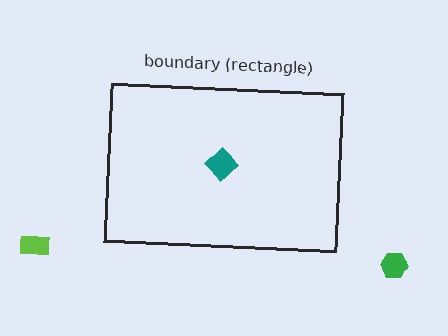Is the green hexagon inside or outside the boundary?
Outside.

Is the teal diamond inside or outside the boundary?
Inside.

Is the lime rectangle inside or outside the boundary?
Outside.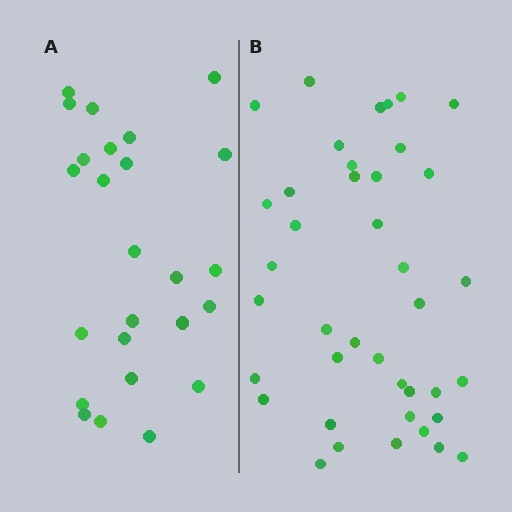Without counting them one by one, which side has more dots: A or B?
Region B (the right region) has more dots.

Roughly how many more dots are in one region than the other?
Region B has approximately 15 more dots than region A.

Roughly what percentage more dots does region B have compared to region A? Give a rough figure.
About 60% more.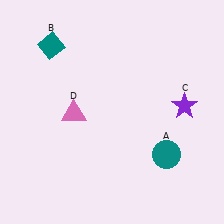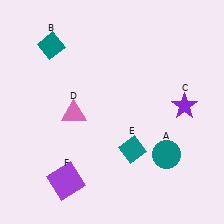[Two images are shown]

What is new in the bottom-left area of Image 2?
A purple square (F) was added in the bottom-left area of Image 2.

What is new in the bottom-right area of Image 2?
A teal diamond (E) was added in the bottom-right area of Image 2.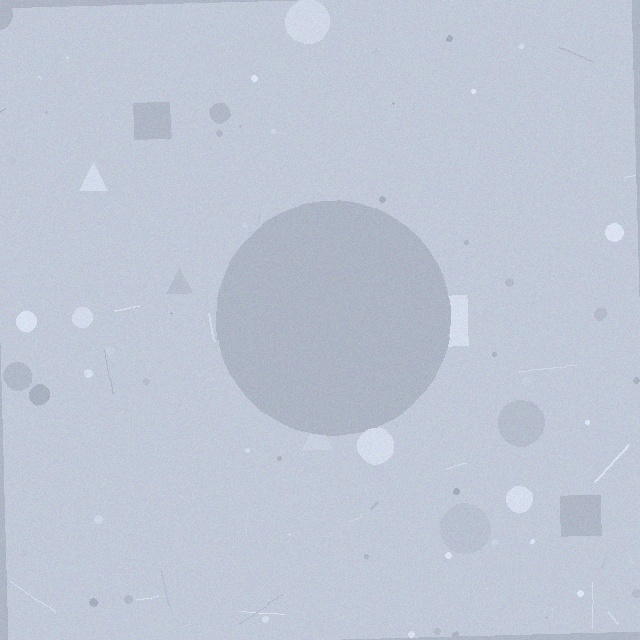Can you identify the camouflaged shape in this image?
The camouflaged shape is a circle.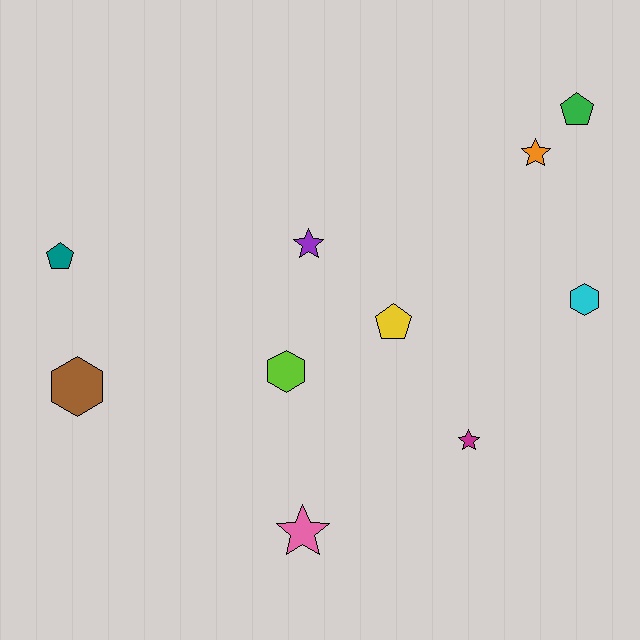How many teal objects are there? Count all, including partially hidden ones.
There is 1 teal object.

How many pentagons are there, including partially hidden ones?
There are 3 pentagons.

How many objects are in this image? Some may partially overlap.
There are 10 objects.